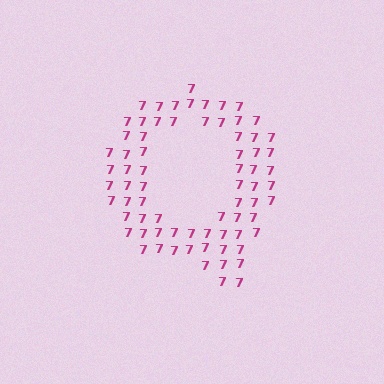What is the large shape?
The large shape is the letter Q.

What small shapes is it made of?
It is made of small digit 7's.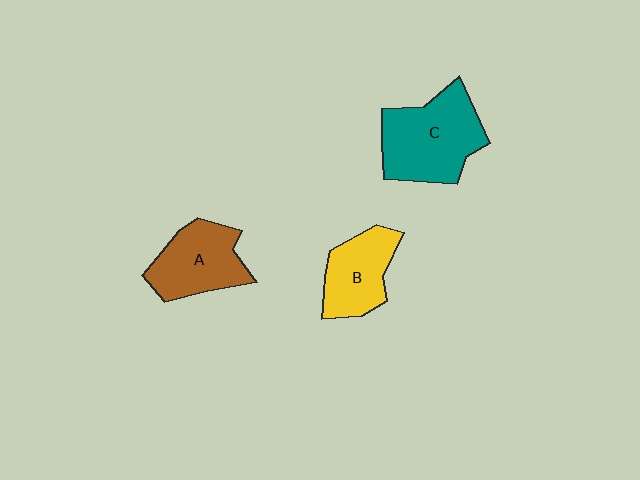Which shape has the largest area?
Shape C (teal).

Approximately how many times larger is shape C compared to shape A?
Approximately 1.3 times.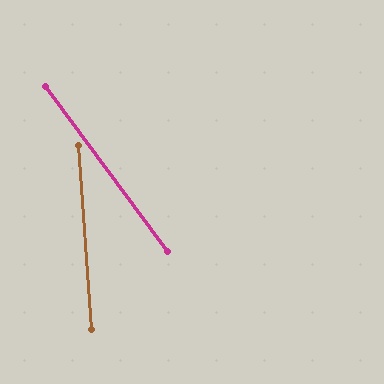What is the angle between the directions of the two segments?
Approximately 32 degrees.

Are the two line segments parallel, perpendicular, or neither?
Neither parallel nor perpendicular — they differ by about 32°.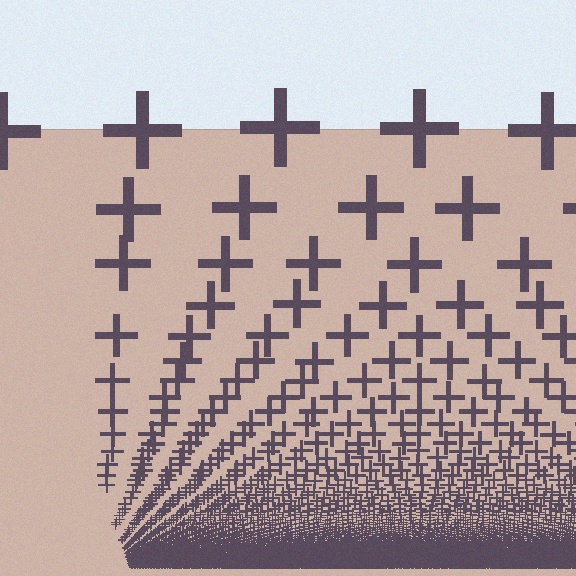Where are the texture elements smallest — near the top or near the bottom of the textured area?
Near the bottom.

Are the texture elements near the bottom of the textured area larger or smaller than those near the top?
Smaller. The gradient is inverted — elements near the bottom are smaller and denser.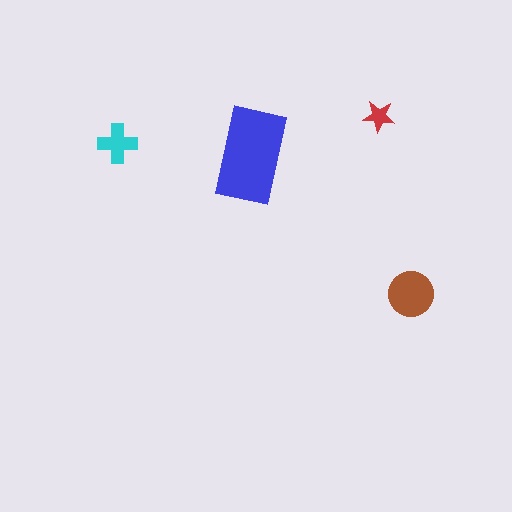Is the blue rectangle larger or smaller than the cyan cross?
Larger.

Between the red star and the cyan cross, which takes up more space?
The cyan cross.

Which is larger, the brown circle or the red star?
The brown circle.